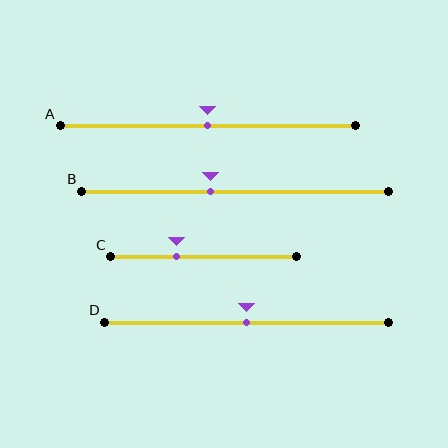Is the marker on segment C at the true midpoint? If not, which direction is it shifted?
No, the marker on segment C is shifted to the left by about 15% of the segment length.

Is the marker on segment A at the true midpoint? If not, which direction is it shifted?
Yes, the marker on segment A is at the true midpoint.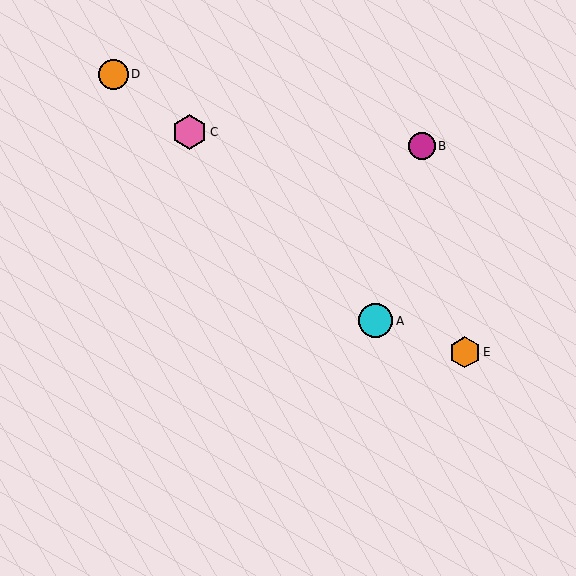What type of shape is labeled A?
Shape A is a cyan circle.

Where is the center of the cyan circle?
The center of the cyan circle is at (376, 321).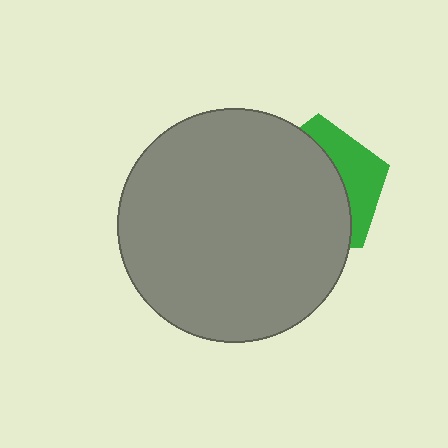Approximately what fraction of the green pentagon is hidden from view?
Roughly 67% of the green pentagon is hidden behind the gray circle.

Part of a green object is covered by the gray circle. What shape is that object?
It is a pentagon.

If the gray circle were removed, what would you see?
You would see the complete green pentagon.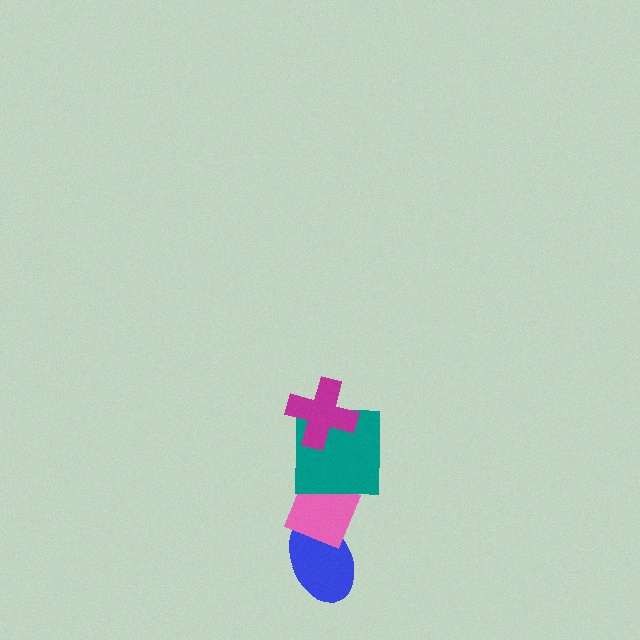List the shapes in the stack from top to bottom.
From top to bottom: the magenta cross, the teal square, the pink diamond, the blue ellipse.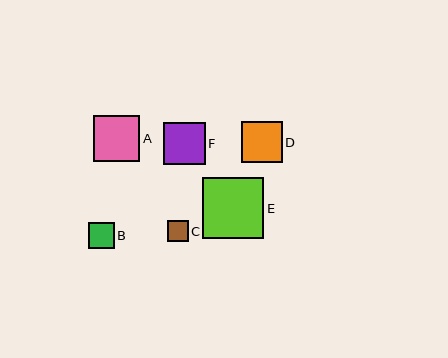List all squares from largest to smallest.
From largest to smallest: E, A, F, D, B, C.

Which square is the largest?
Square E is the largest with a size of approximately 61 pixels.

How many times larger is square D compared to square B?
Square D is approximately 1.6 times the size of square B.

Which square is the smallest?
Square C is the smallest with a size of approximately 21 pixels.